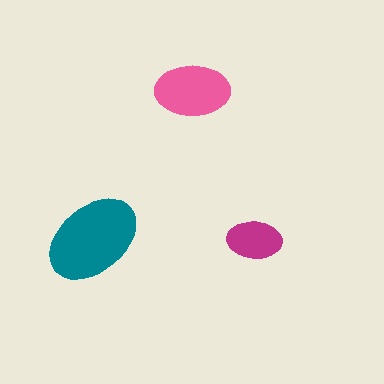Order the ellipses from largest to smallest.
the teal one, the pink one, the magenta one.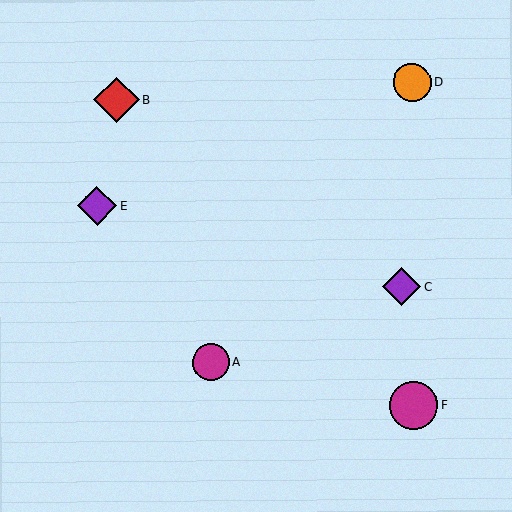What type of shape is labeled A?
Shape A is a magenta circle.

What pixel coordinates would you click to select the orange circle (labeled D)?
Click at (412, 83) to select the orange circle D.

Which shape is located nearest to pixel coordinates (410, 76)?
The orange circle (labeled D) at (412, 83) is nearest to that location.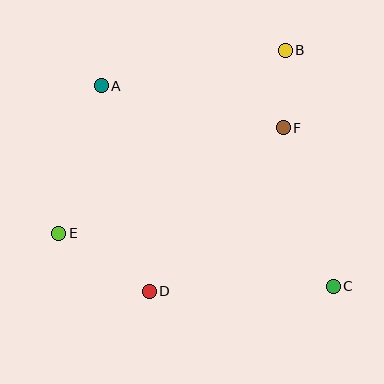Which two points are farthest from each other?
Points A and C are farthest from each other.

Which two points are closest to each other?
Points B and F are closest to each other.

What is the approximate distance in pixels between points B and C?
The distance between B and C is approximately 241 pixels.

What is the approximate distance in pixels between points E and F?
The distance between E and F is approximately 247 pixels.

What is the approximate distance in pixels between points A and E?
The distance between A and E is approximately 153 pixels.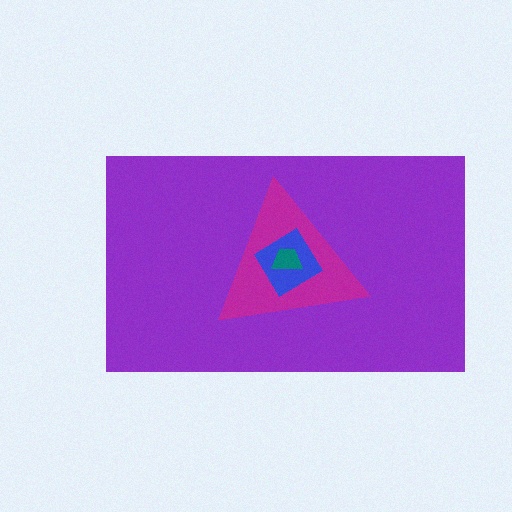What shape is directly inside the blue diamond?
The teal trapezoid.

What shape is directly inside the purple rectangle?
The magenta triangle.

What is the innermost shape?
The teal trapezoid.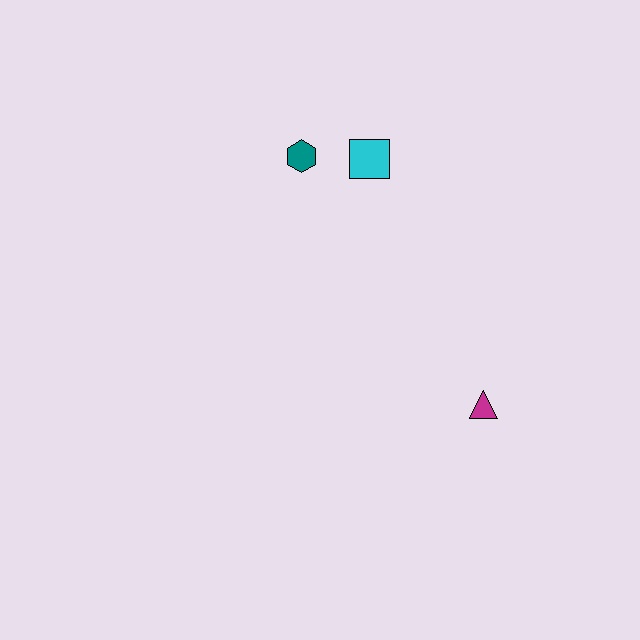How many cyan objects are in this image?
There is 1 cyan object.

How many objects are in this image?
There are 3 objects.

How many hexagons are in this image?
There is 1 hexagon.